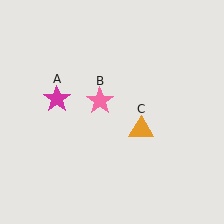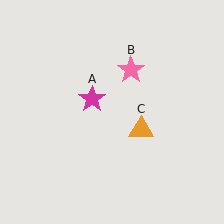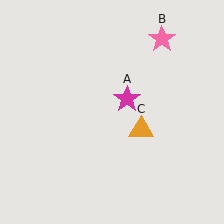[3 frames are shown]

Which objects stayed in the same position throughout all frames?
Orange triangle (object C) remained stationary.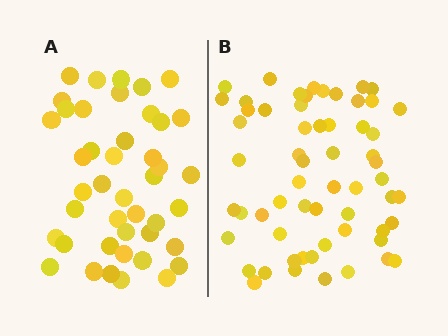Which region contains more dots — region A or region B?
Region B (the right region) has more dots.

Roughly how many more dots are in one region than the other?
Region B has approximately 15 more dots than region A.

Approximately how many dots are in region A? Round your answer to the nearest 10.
About 40 dots. (The exact count is 43, which rounds to 40.)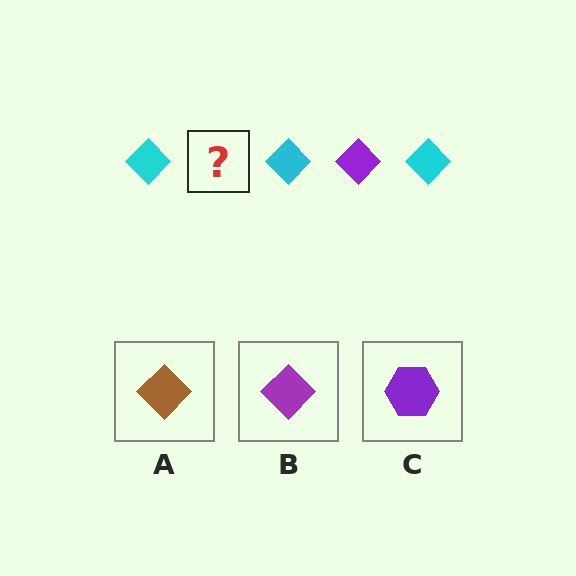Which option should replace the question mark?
Option B.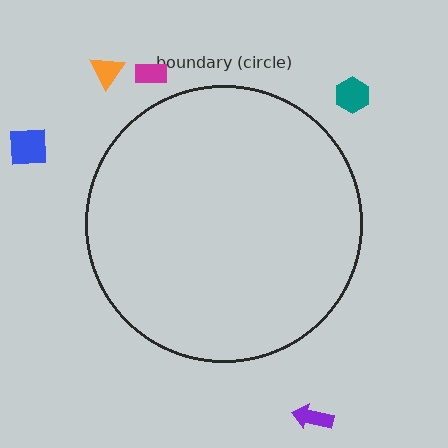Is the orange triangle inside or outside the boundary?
Outside.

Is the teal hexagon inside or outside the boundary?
Outside.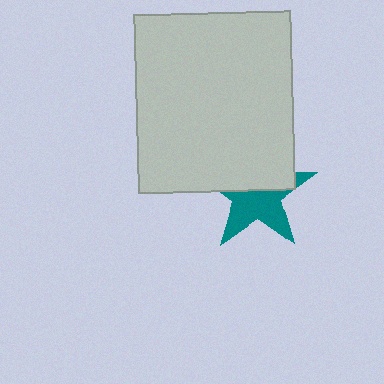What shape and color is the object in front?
The object in front is a light gray rectangle.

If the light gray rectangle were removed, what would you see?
You would see the complete teal star.